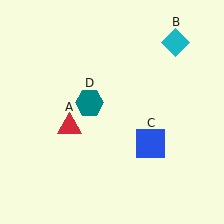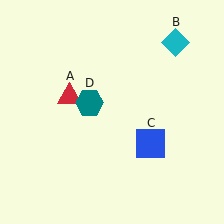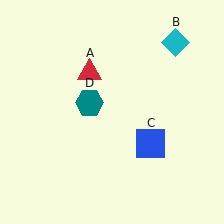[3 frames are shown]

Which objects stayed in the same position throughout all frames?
Cyan diamond (object B) and blue square (object C) and teal hexagon (object D) remained stationary.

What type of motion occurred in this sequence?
The red triangle (object A) rotated clockwise around the center of the scene.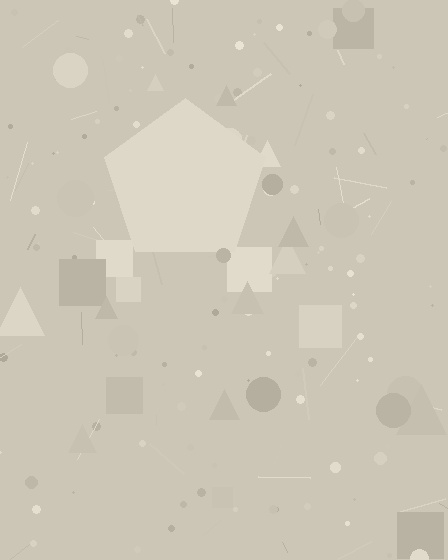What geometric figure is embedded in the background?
A pentagon is embedded in the background.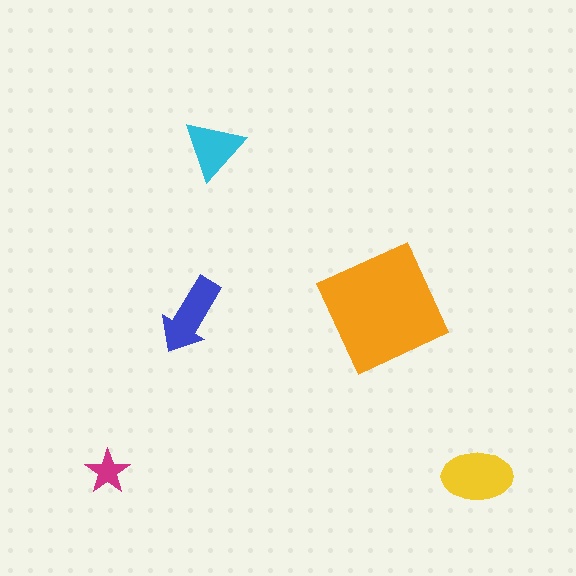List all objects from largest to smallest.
The orange square, the yellow ellipse, the blue arrow, the cyan triangle, the magenta star.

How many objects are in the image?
There are 5 objects in the image.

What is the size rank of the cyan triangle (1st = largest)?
4th.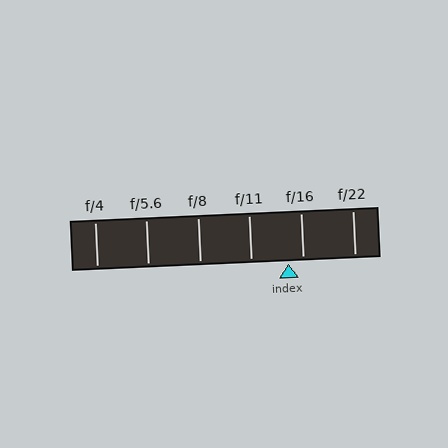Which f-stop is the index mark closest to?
The index mark is closest to f/16.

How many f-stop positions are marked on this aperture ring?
There are 6 f-stop positions marked.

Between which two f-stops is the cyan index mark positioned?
The index mark is between f/11 and f/16.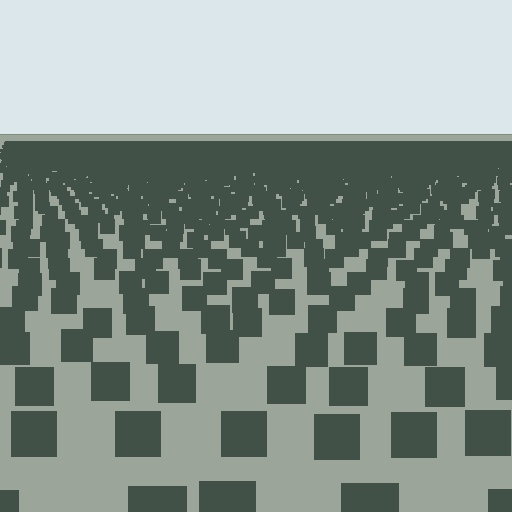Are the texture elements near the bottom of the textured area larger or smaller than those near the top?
Larger. Near the bottom, elements are closer to the viewer and appear at a bigger on-screen size.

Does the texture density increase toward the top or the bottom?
Density increases toward the top.